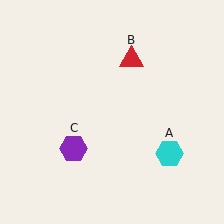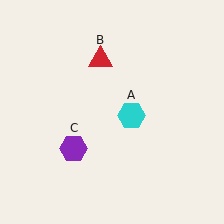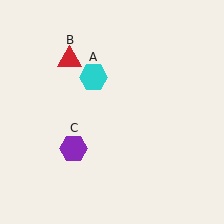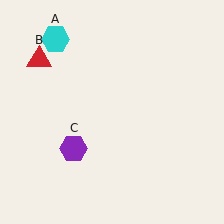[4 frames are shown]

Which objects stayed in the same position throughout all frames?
Purple hexagon (object C) remained stationary.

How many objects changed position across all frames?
2 objects changed position: cyan hexagon (object A), red triangle (object B).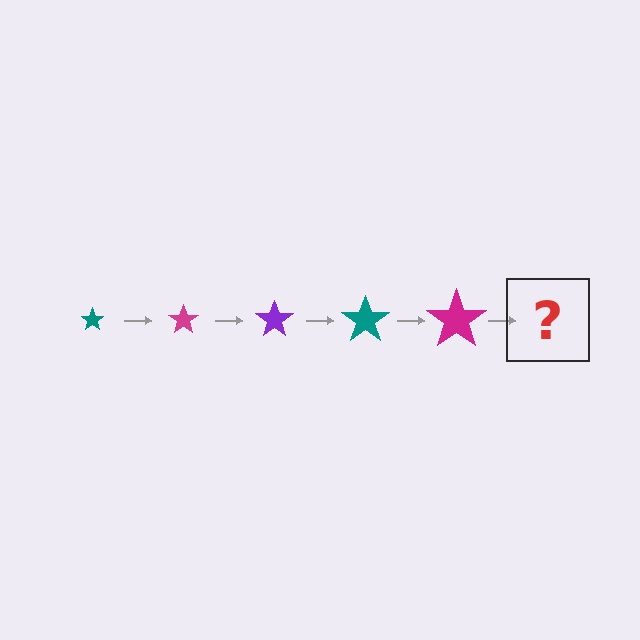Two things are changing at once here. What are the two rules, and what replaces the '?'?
The two rules are that the star grows larger each step and the color cycles through teal, magenta, and purple. The '?' should be a purple star, larger than the previous one.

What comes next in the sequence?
The next element should be a purple star, larger than the previous one.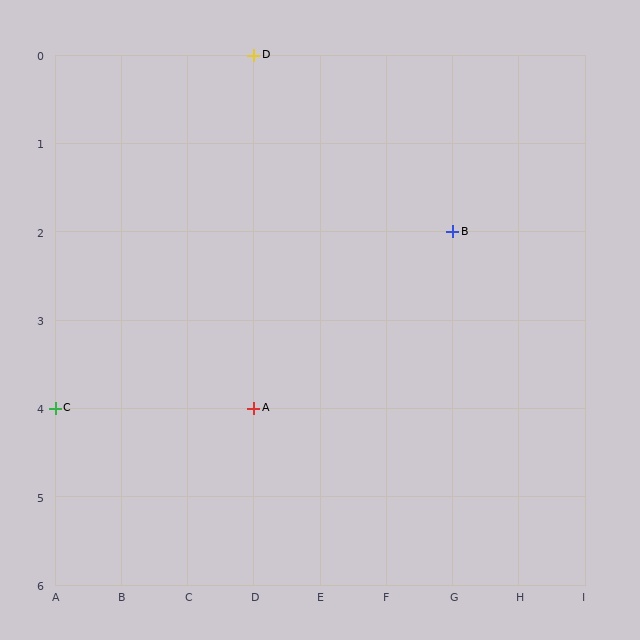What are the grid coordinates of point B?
Point B is at grid coordinates (G, 2).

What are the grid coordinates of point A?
Point A is at grid coordinates (D, 4).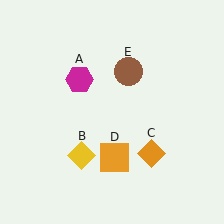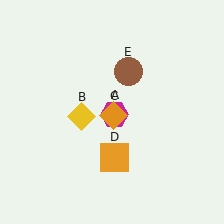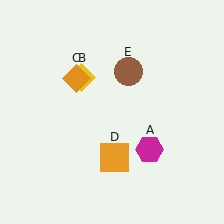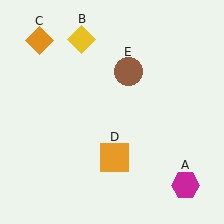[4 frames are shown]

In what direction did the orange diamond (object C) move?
The orange diamond (object C) moved up and to the left.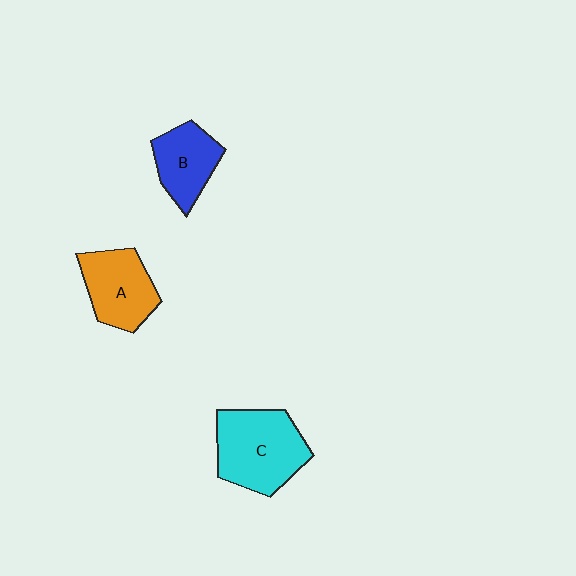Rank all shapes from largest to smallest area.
From largest to smallest: C (cyan), A (orange), B (blue).